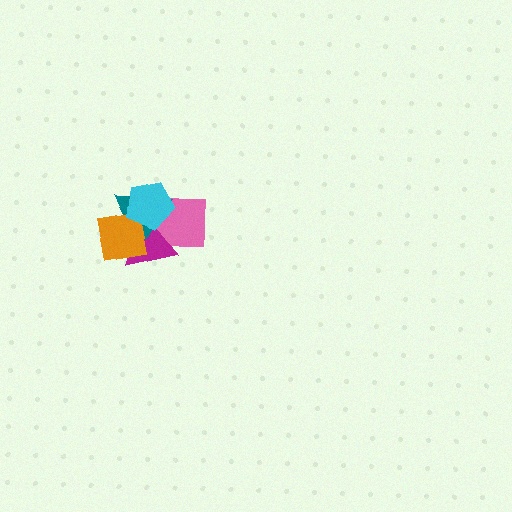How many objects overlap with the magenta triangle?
4 objects overlap with the magenta triangle.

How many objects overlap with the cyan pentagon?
4 objects overlap with the cyan pentagon.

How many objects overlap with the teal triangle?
4 objects overlap with the teal triangle.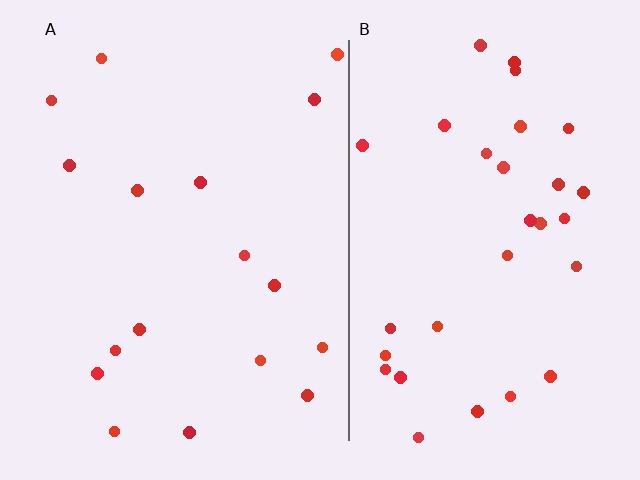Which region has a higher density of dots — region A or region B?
B (the right).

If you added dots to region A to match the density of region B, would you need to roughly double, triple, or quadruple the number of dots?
Approximately double.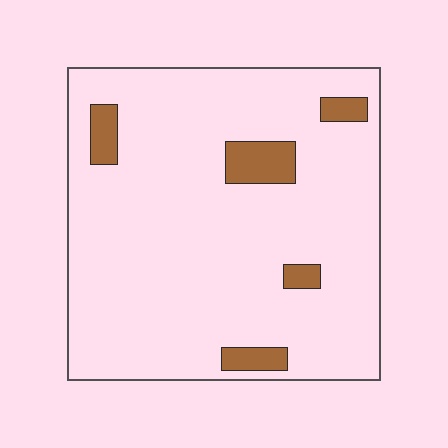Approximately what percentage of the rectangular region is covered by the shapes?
Approximately 10%.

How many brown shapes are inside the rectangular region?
5.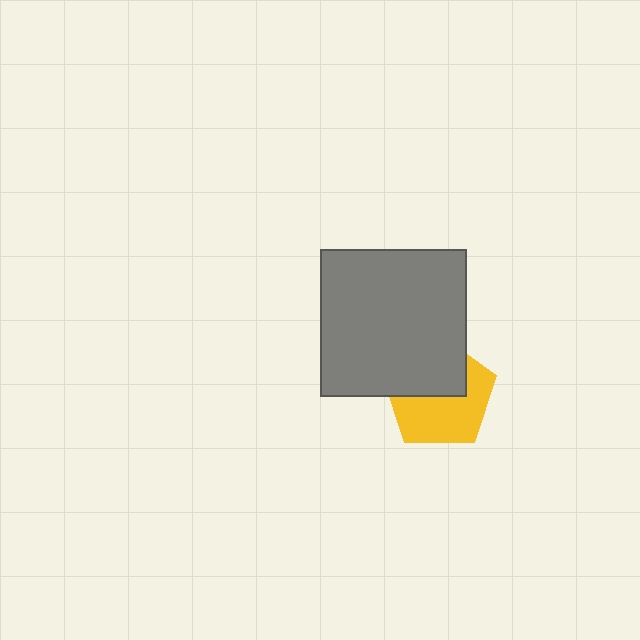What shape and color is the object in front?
The object in front is a gray square.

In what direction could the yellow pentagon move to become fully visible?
The yellow pentagon could move down. That would shift it out from behind the gray square entirely.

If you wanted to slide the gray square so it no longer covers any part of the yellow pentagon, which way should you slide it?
Slide it up — that is the most direct way to separate the two shapes.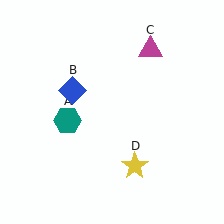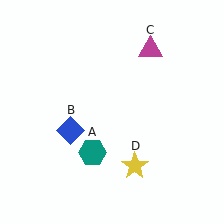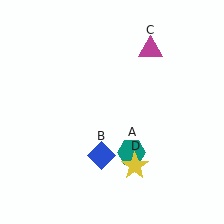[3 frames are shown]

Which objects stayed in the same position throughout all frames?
Magenta triangle (object C) and yellow star (object D) remained stationary.